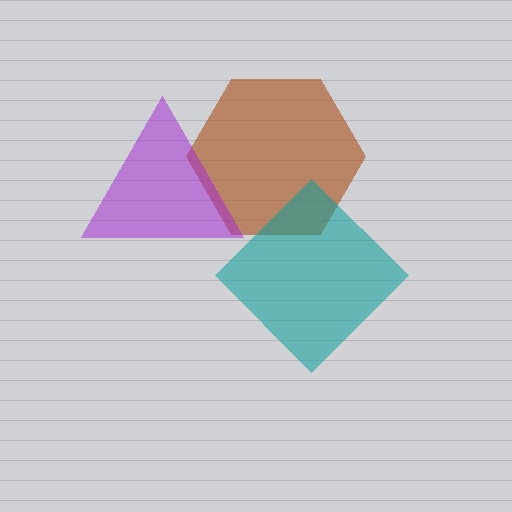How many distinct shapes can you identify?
There are 3 distinct shapes: a brown hexagon, a purple triangle, a teal diamond.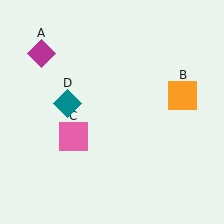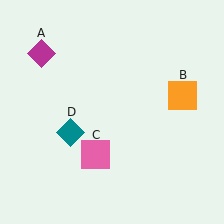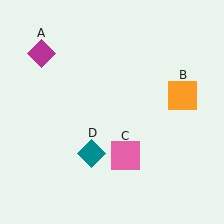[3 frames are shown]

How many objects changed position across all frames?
2 objects changed position: pink square (object C), teal diamond (object D).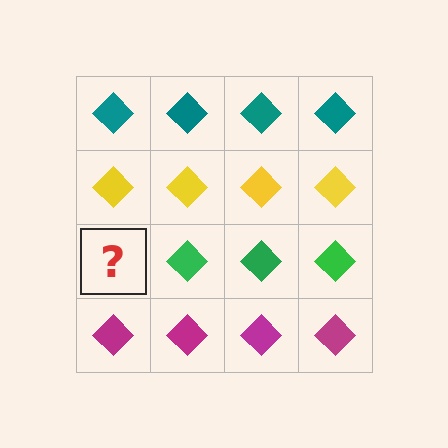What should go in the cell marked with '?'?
The missing cell should contain a green diamond.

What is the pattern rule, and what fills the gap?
The rule is that each row has a consistent color. The gap should be filled with a green diamond.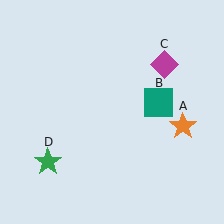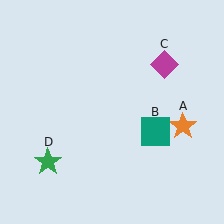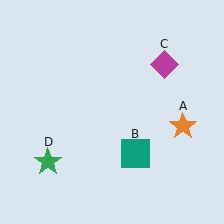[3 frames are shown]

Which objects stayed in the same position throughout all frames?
Orange star (object A) and magenta diamond (object C) and green star (object D) remained stationary.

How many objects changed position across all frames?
1 object changed position: teal square (object B).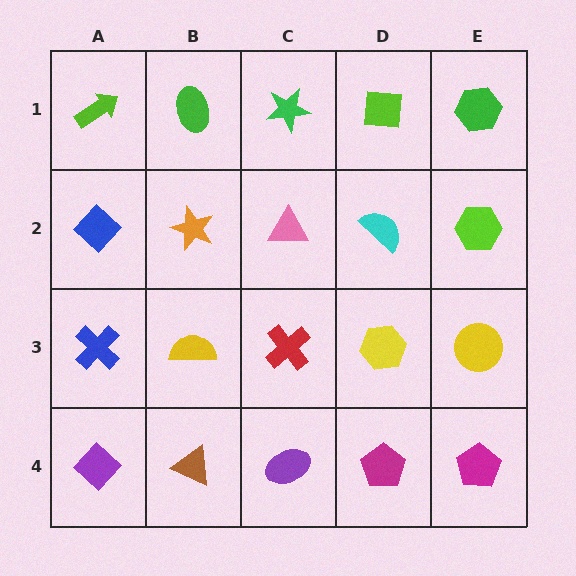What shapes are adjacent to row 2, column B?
A green ellipse (row 1, column B), a yellow semicircle (row 3, column B), a blue diamond (row 2, column A), a pink triangle (row 2, column C).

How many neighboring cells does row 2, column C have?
4.